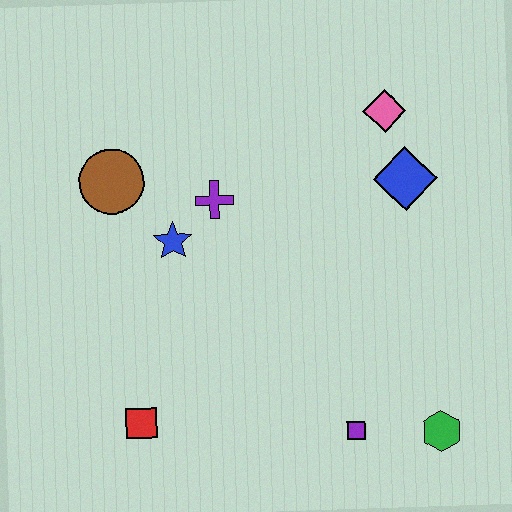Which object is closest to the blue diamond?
The pink diamond is closest to the blue diamond.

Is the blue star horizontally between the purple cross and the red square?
Yes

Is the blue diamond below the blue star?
No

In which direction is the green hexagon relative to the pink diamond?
The green hexagon is below the pink diamond.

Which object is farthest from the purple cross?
The green hexagon is farthest from the purple cross.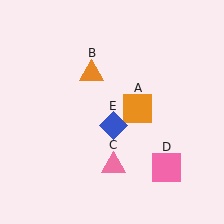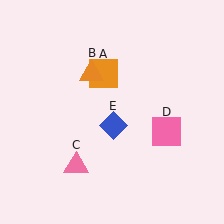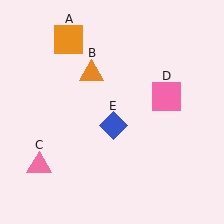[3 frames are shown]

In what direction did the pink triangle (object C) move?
The pink triangle (object C) moved left.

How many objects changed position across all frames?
3 objects changed position: orange square (object A), pink triangle (object C), pink square (object D).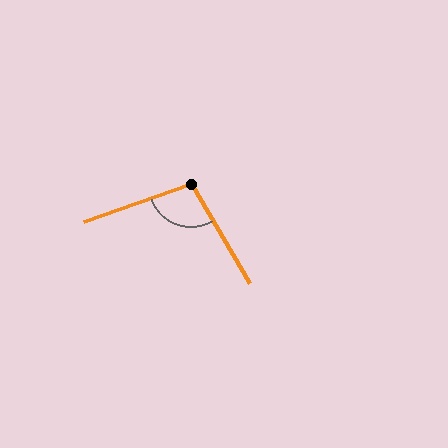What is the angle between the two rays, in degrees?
Approximately 101 degrees.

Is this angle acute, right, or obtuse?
It is obtuse.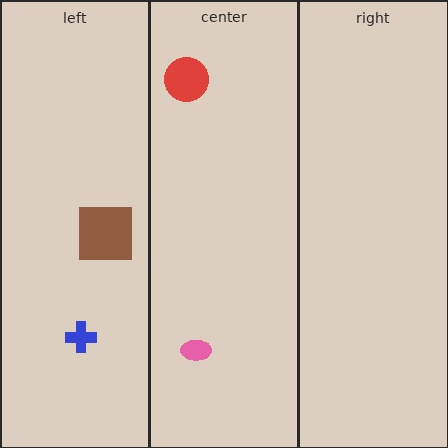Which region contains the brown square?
The left region.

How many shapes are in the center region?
2.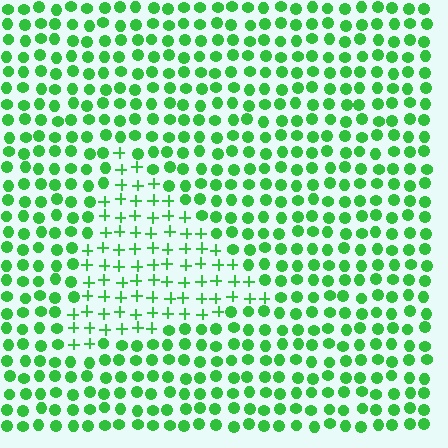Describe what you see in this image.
The image is filled with small green elements arranged in a uniform grid. A triangle-shaped region contains plus signs, while the surrounding area contains circles. The boundary is defined purely by the change in element shape.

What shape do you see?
I see a triangle.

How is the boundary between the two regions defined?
The boundary is defined by a change in element shape: plus signs inside vs. circles outside. All elements share the same color and spacing.